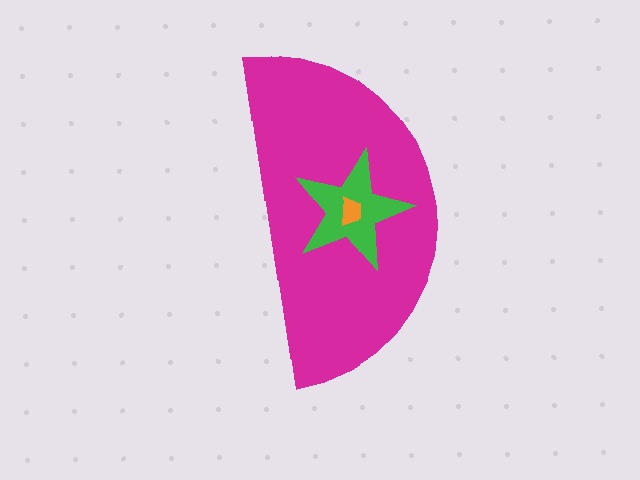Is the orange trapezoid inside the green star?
Yes.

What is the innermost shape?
The orange trapezoid.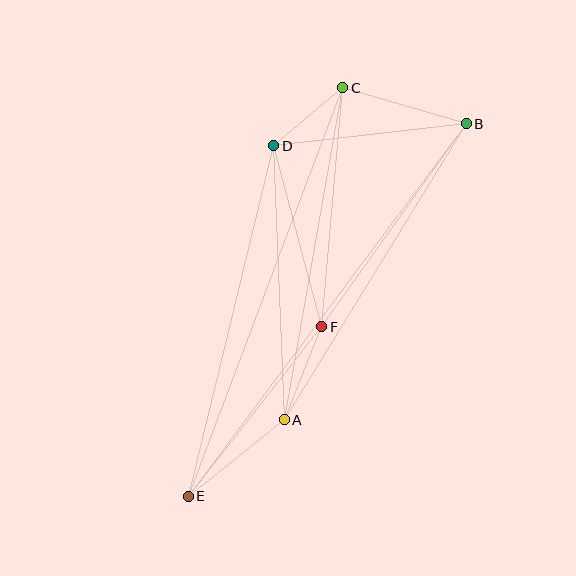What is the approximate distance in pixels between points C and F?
The distance between C and F is approximately 240 pixels.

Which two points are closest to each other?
Points C and D are closest to each other.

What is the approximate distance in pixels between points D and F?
The distance between D and F is approximately 187 pixels.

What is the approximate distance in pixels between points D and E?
The distance between D and E is approximately 361 pixels.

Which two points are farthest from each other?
Points B and E are farthest from each other.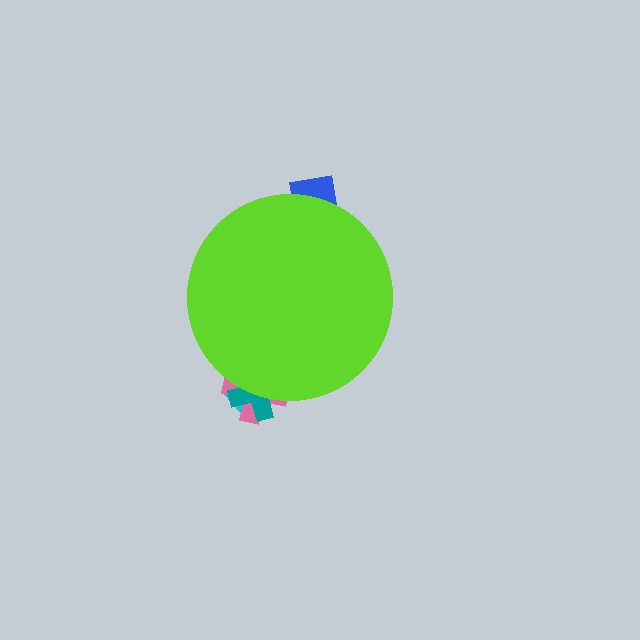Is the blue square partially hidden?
Yes, the blue square is partially hidden behind the lime circle.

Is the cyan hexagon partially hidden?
Yes, the cyan hexagon is partially hidden behind the lime circle.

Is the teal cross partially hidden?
Yes, the teal cross is partially hidden behind the lime circle.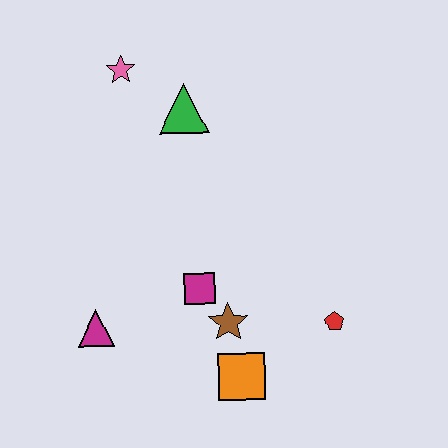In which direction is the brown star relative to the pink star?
The brown star is below the pink star.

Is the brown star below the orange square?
No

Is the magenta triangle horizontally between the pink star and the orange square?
No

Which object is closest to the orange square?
The brown star is closest to the orange square.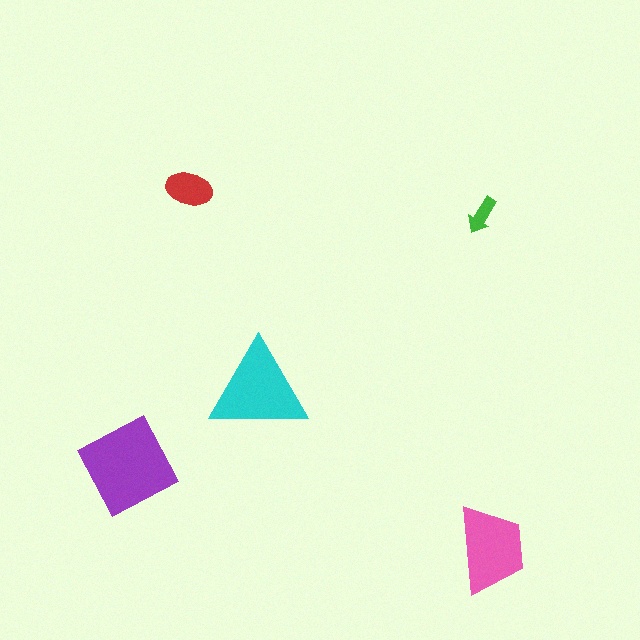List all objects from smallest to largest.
The green arrow, the red ellipse, the pink trapezoid, the cyan triangle, the purple diamond.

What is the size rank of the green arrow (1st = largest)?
5th.